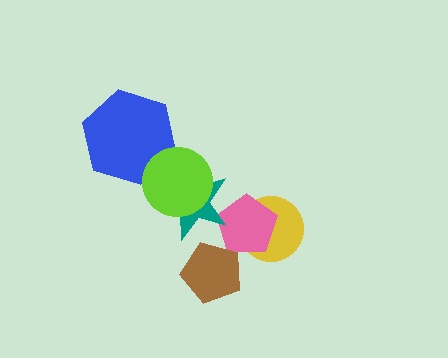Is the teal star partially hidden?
Yes, it is partially covered by another shape.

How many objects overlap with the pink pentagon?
2 objects overlap with the pink pentagon.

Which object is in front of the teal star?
The lime circle is in front of the teal star.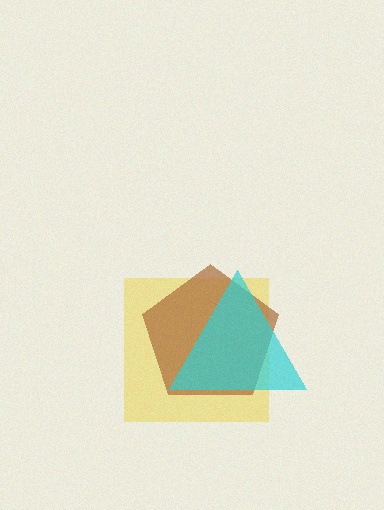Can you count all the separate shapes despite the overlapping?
Yes, there are 3 separate shapes.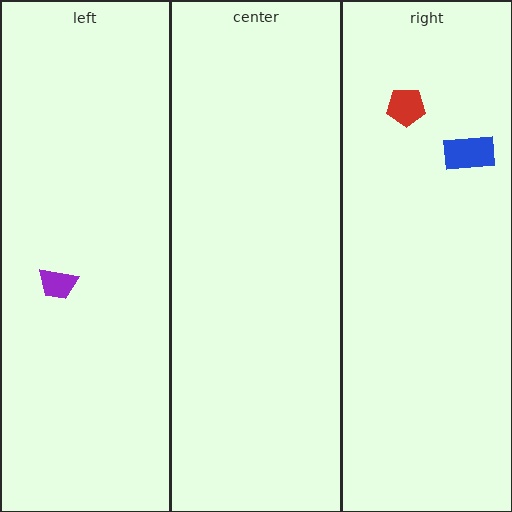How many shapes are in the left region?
1.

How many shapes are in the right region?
2.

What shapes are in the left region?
The purple trapezoid.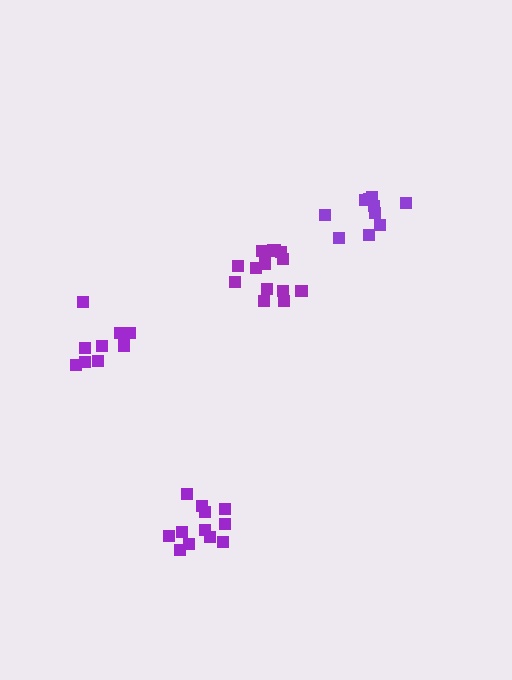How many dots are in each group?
Group 1: 10 dots, Group 2: 15 dots, Group 3: 9 dots, Group 4: 12 dots (46 total).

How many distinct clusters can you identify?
There are 4 distinct clusters.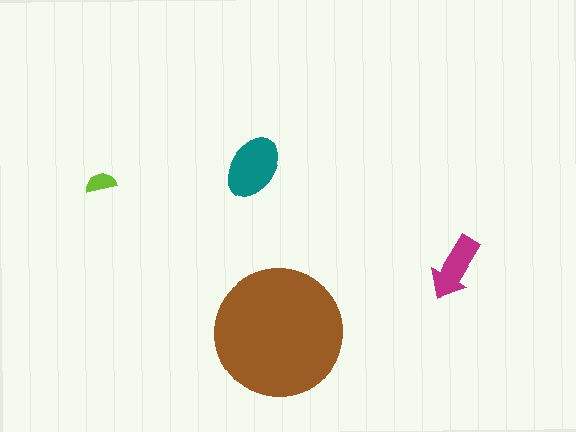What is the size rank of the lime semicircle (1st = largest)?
4th.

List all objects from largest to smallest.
The brown circle, the teal ellipse, the magenta arrow, the lime semicircle.